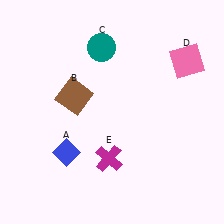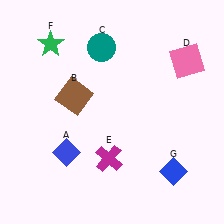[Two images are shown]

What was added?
A green star (F), a blue diamond (G) were added in Image 2.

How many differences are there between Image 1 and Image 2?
There are 2 differences between the two images.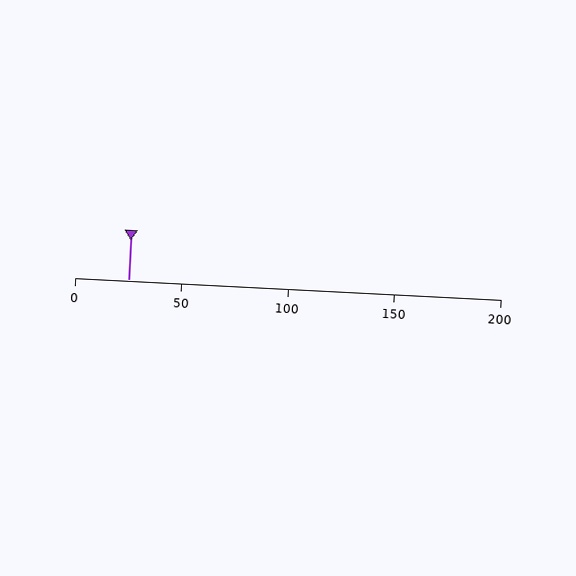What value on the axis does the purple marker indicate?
The marker indicates approximately 25.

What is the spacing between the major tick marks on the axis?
The major ticks are spaced 50 apart.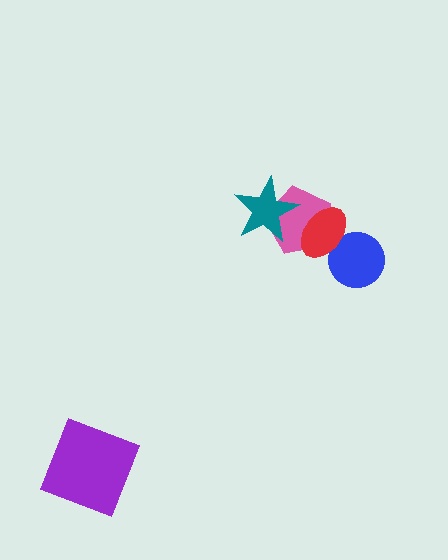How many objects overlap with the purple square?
0 objects overlap with the purple square.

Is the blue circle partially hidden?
Yes, it is partially covered by another shape.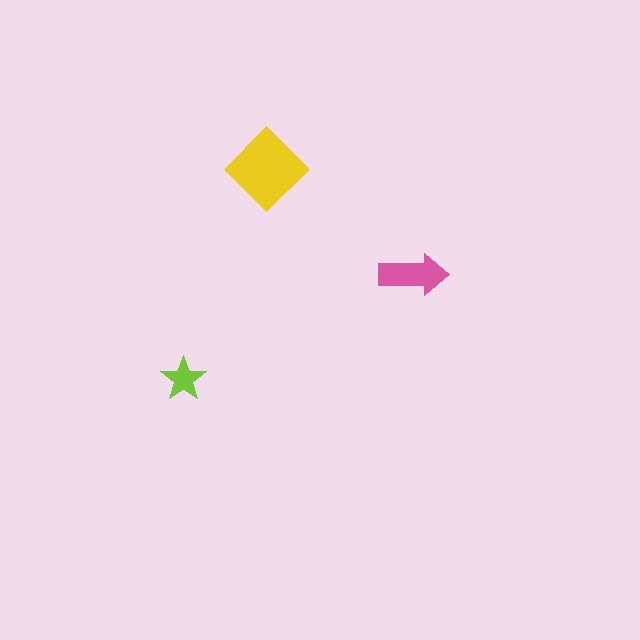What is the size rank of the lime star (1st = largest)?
3rd.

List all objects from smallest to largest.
The lime star, the pink arrow, the yellow diamond.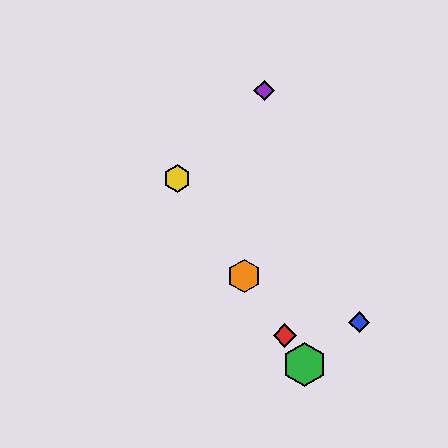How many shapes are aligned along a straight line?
4 shapes (the red diamond, the green hexagon, the yellow hexagon, the orange hexagon) are aligned along a straight line.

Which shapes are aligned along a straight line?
The red diamond, the green hexagon, the yellow hexagon, the orange hexagon are aligned along a straight line.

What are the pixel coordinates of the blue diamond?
The blue diamond is at (359, 322).